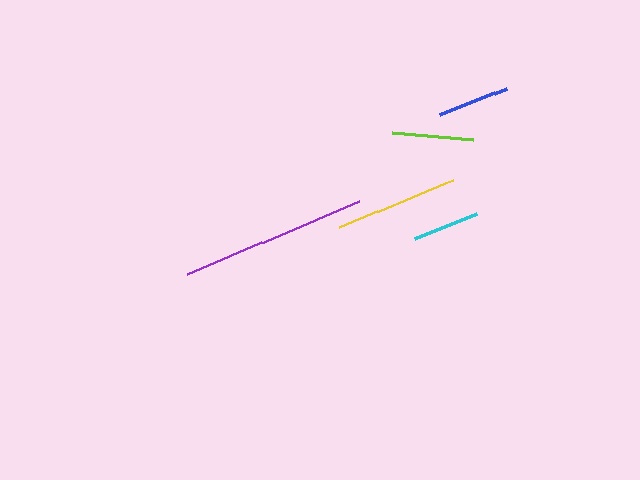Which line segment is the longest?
The purple line is the longest at approximately 187 pixels.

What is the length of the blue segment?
The blue segment is approximately 72 pixels long.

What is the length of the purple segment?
The purple segment is approximately 187 pixels long.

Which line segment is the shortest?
The cyan line is the shortest at approximately 67 pixels.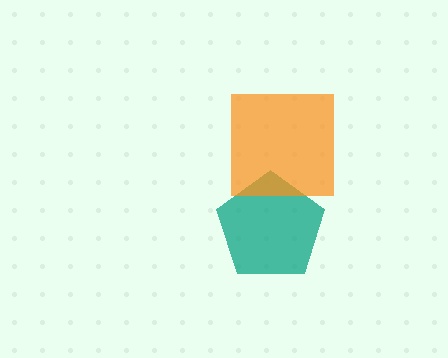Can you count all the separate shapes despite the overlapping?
Yes, there are 2 separate shapes.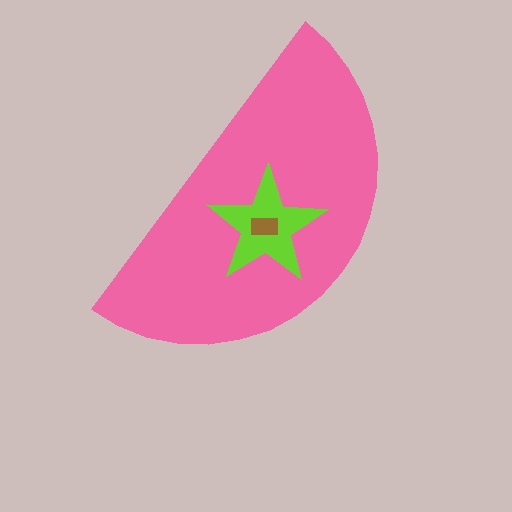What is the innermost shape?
The brown rectangle.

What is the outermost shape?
The pink semicircle.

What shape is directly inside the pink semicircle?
The lime star.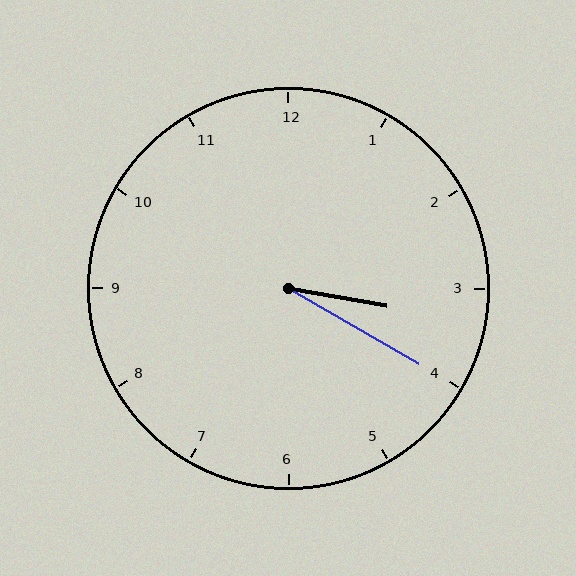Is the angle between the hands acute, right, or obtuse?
It is acute.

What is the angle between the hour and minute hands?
Approximately 20 degrees.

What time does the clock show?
3:20.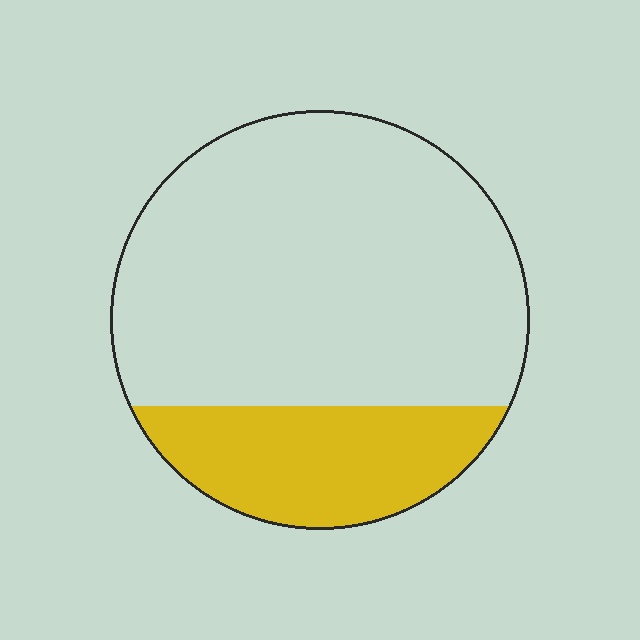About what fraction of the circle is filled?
About one quarter (1/4).